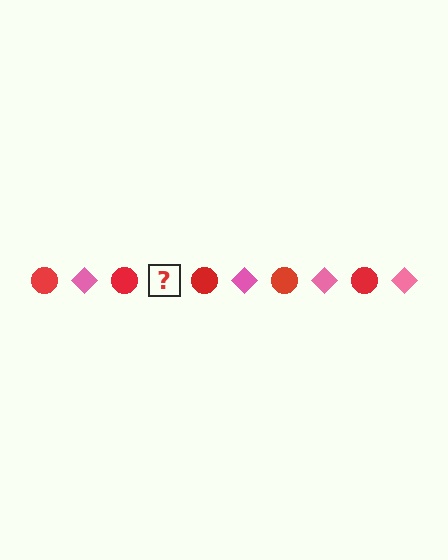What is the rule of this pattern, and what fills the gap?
The rule is that the pattern alternates between red circle and pink diamond. The gap should be filled with a pink diamond.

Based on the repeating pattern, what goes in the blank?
The blank should be a pink diamond.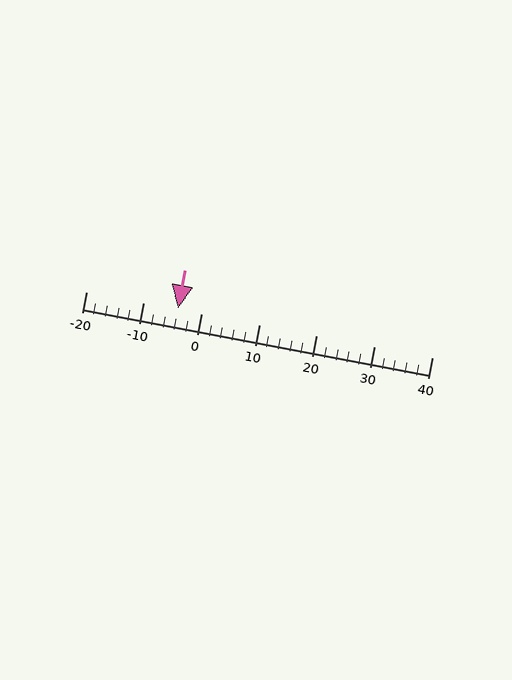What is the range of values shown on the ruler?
The ruler shows values from -20 to 40.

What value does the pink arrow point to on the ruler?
The pink arrow points to approximately -4.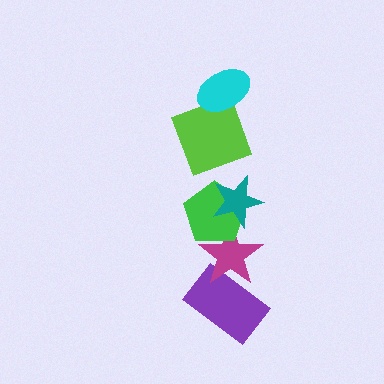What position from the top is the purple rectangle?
The purple rectangle is 6th from the top.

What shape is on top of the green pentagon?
The teal star is on top of the green pentagon.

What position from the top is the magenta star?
The magenta star is 5th from the top.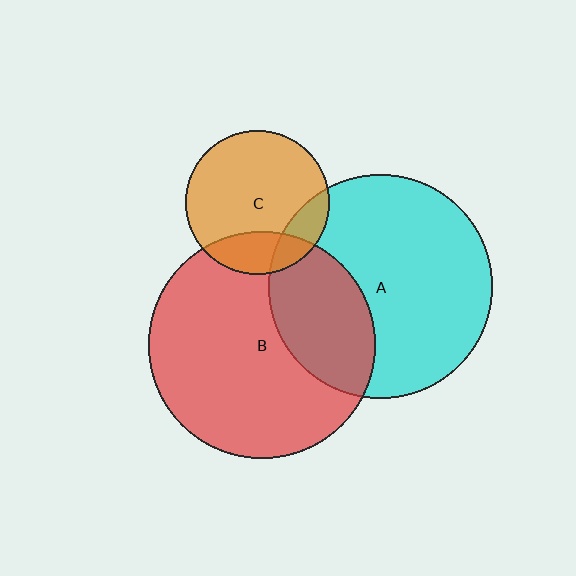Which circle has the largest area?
Circle B (red).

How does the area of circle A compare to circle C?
Approximately 2.4 times.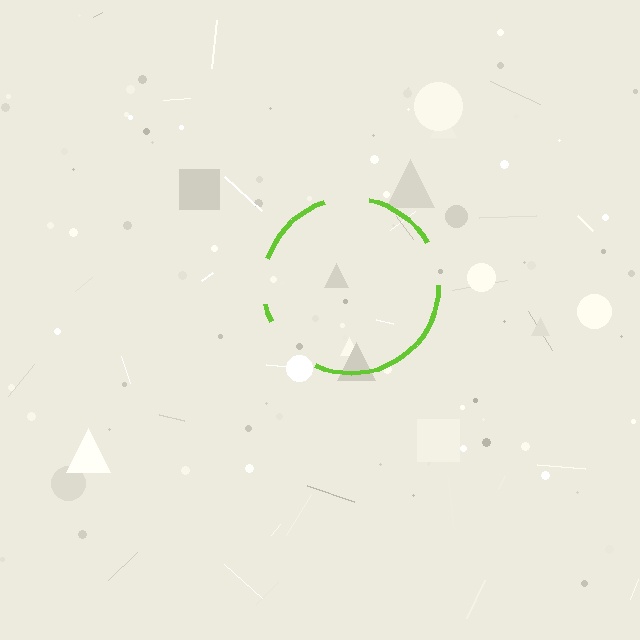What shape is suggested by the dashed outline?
The dashed outline suggests a circle.